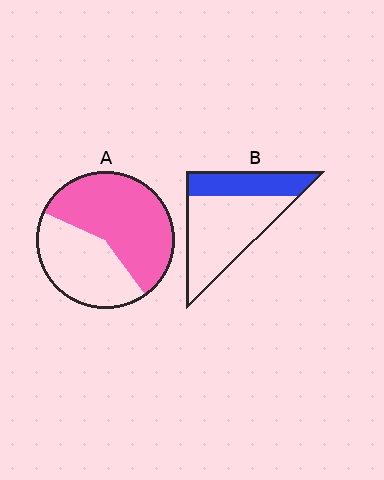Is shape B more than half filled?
No.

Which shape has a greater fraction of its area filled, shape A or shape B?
Shape A.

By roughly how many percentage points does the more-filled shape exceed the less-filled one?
By roughly 25 percentage points (A over B).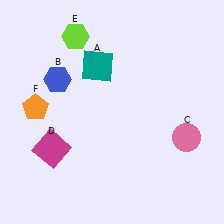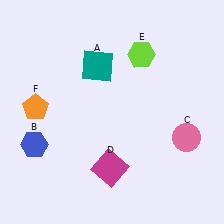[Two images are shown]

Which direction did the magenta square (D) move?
The magenta square (D) moved right.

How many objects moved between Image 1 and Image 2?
3 objects moved between the two images.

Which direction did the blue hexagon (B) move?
The blue hexagon (B) moved down.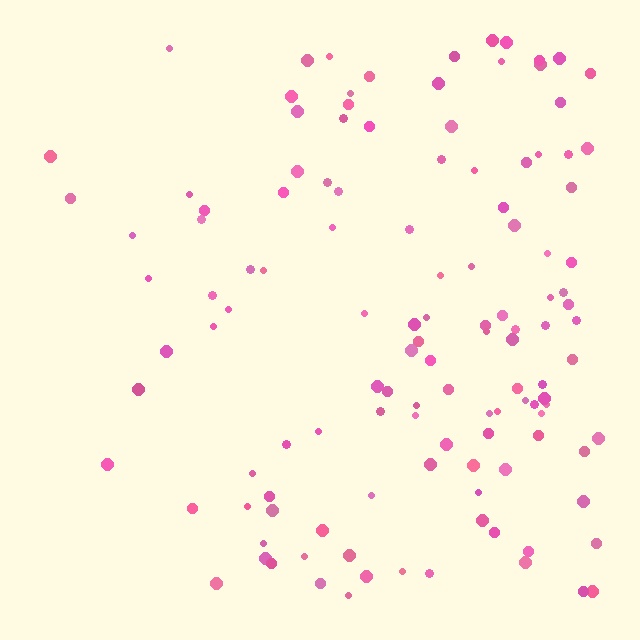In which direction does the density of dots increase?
From left to right, with the right side densest.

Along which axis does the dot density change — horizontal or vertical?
Horizontal.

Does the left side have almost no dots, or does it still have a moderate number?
Still a moderate number, just noticeably fewer than the right.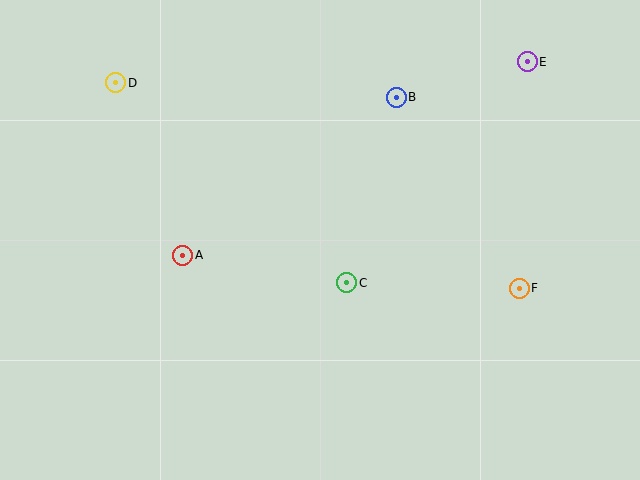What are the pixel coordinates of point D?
Point D is at (116, 83).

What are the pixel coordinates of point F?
Point F is at (519, 288).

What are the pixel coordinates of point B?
Point B is at (396, 97).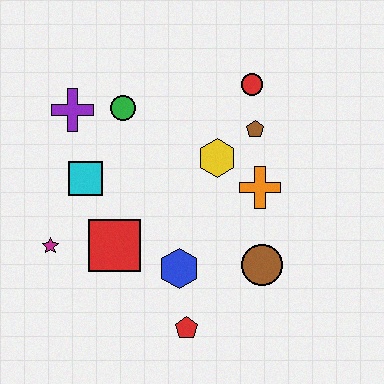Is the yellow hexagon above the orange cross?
Yes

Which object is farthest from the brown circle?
The purple cross is farthest from the brown circle.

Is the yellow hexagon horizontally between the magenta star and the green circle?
No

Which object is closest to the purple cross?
The green circle is closest to the purple cross.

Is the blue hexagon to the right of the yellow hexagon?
No